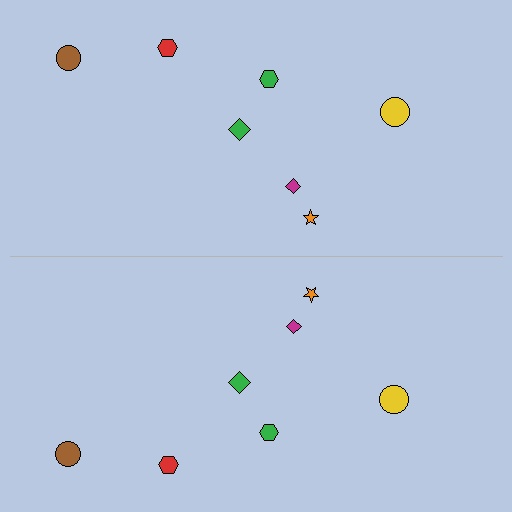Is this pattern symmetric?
Yes, this pattern has bilateral (reflection) symmetry.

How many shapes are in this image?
There are 14 shapes in this image.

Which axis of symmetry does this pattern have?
The pattern has a horizontal axis of symmetry running through the center of the image.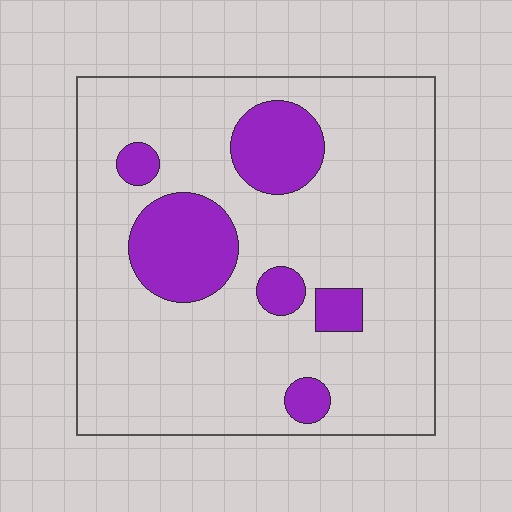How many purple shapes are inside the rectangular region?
6.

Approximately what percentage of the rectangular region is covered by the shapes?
Approximately 20%.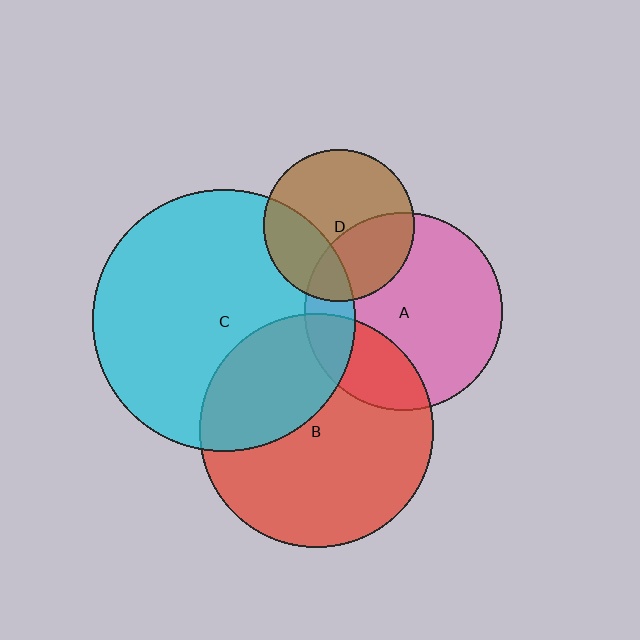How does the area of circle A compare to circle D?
Approximately 1.7 times.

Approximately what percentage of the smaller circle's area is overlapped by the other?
Approximately 25%.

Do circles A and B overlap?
Yes.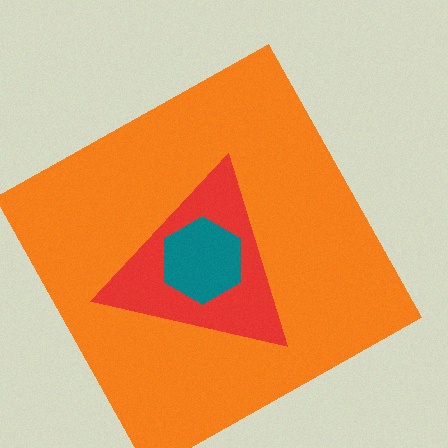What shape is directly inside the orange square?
The red triangle.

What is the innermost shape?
The teal hexagon.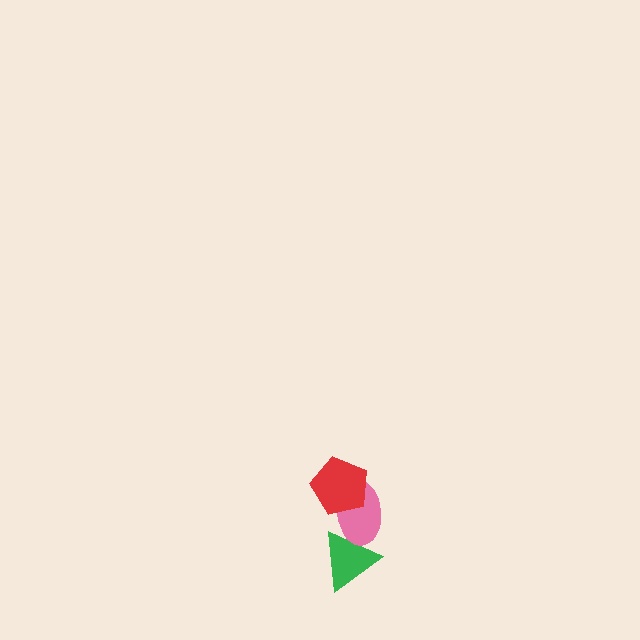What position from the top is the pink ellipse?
The pink ellipse is 2nd from the top.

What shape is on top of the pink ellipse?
The red pentagon is on top of the pink ellipse.